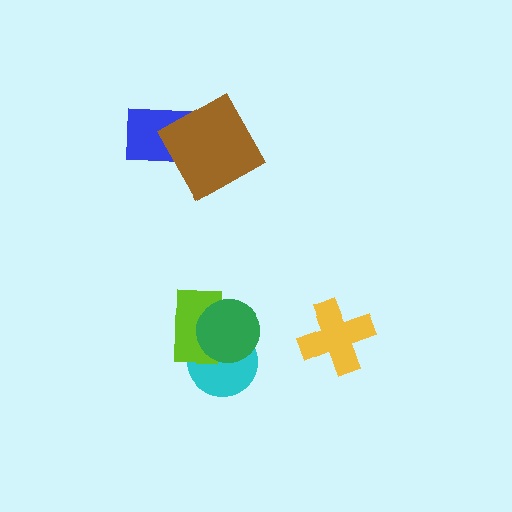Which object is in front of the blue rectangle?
The brown square is in front of the blue rectangle.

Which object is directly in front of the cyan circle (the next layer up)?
The lime rectangle is directly in front of the cyan circle.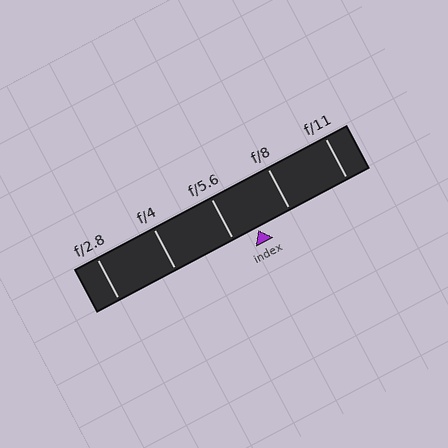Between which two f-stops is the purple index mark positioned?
The index mark is between f/5.6 and f/8.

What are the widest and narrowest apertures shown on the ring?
The widest aperture shown is f/2.8 and the narrowest is f/11.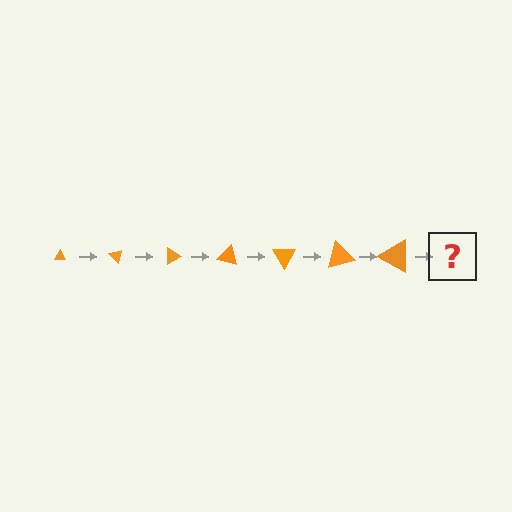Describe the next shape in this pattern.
It should be a triangle, larger than the previous one and rotated 315 degrees from the start.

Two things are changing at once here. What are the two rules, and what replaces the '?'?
The two rules are that the triangle grows larger each step and it rotates 45 degrees each step. The '?' should be a triangle, larger than the previous one and rotated 315 degrees from the start.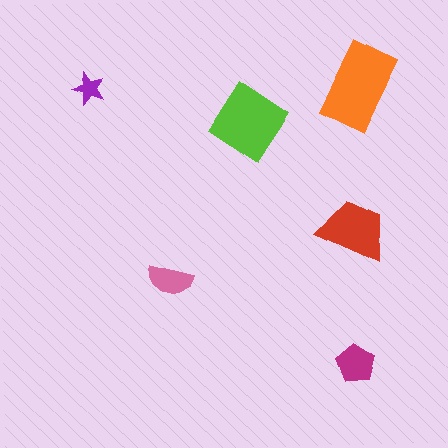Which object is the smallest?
The purple star.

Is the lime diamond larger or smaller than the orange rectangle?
Smaller.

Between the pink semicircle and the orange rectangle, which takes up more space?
The orange rectangle.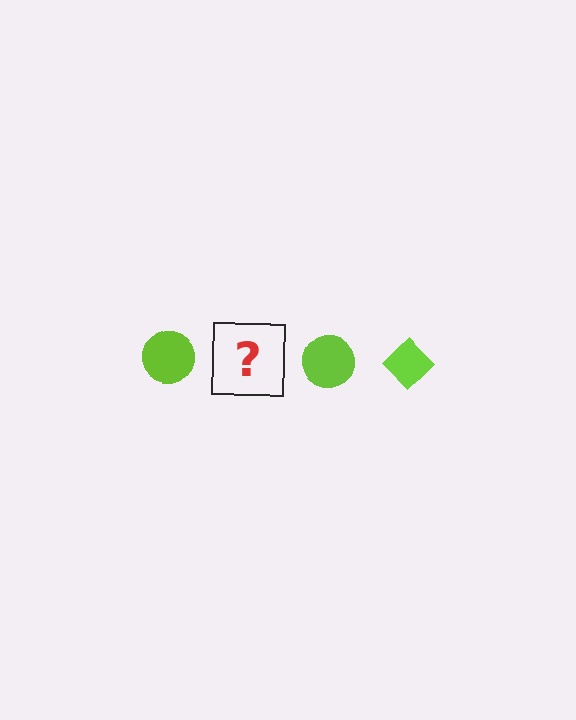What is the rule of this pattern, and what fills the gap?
The rule is that the pattern cycles through circle, diamond shapes in lime. The gap should be filled with a lime diamond.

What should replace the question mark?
The question mark should be replaced with a lime diamond.